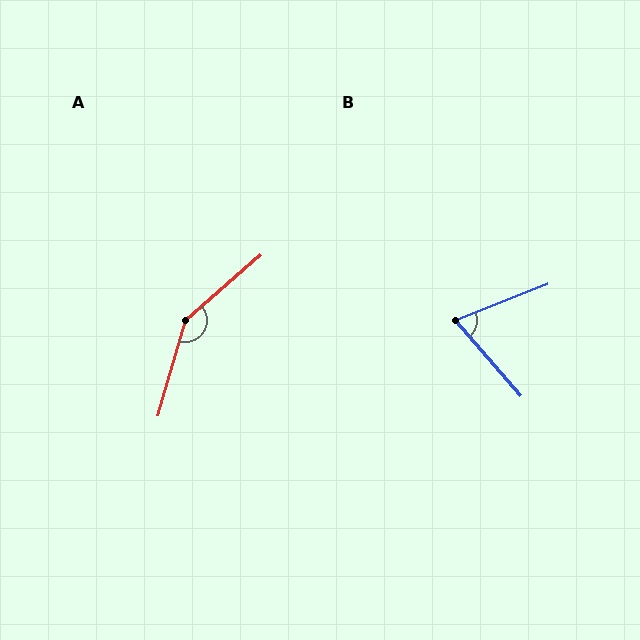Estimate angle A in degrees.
Approximately 147 degrees.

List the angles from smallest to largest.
B (71°), A (147°).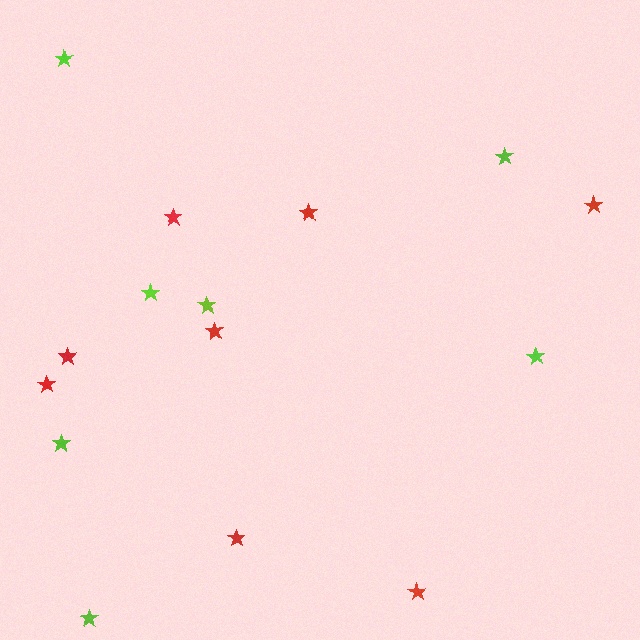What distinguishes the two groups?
There are 2 groups: one group of red stars (8) and one group of lime stars (7).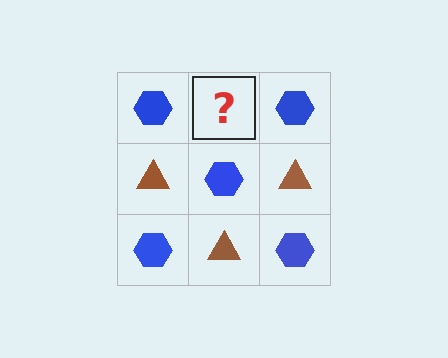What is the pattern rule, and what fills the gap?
The rule is that it alternates blue hexagon and brown triangle in a checkerboard pattern. The gap should be filled with a brown triangle.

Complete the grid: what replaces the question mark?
The question mark should be replaced with a brown triangle.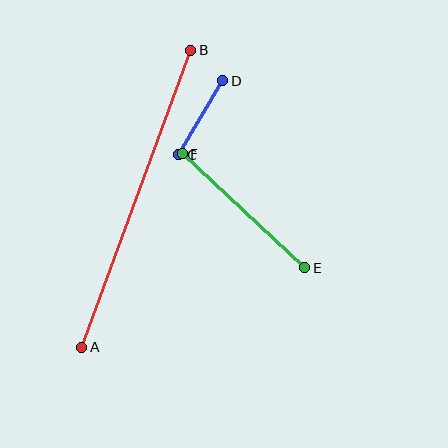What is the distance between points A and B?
The distance is approximately 316 pixels.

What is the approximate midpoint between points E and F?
The midpoint is at approximately (244, 211) pixels.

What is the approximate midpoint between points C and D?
The midpoint is at approximately (201, 118) pixels.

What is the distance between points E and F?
The distance is approximately 167 pixels.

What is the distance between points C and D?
The distance is approximately 86 pixels.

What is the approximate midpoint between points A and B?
The midpoint is at approximately (136, 199) pixels.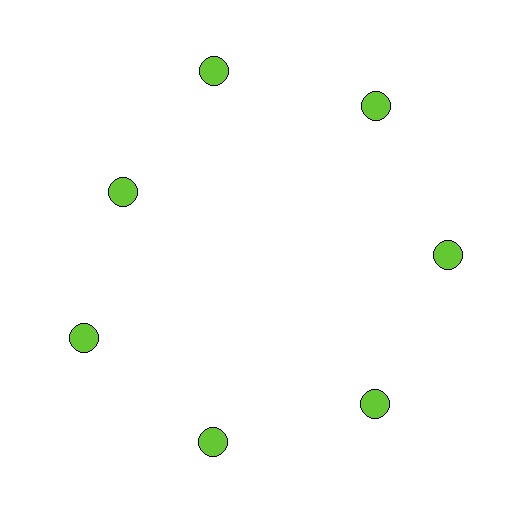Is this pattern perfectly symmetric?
No. The 7 lime circles are arranged in a ring, but one element near the 10 o'clock position is pulled inward toward the center, breaking the 7-fold rotational symmetry.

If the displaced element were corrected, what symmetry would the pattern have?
It would have 7-fold rotational symmetry — the pattern would map onto itself every 51 degrees.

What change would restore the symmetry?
The symmetry would be restored by moving it outward, back onto the ring so that all 7 circles sit at equal angles and equal distance from the center.